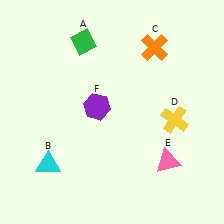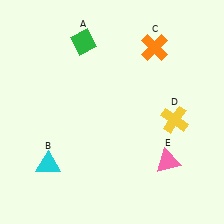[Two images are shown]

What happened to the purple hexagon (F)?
The purple hexagon (F) was removed in Image 2. It was in the top-left area of Image 1.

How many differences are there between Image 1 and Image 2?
There is 1 difference between the two images.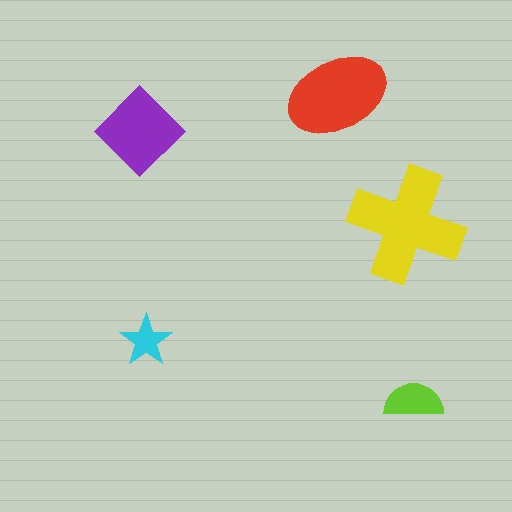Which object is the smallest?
The cyan star.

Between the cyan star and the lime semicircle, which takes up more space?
The lime semicircle.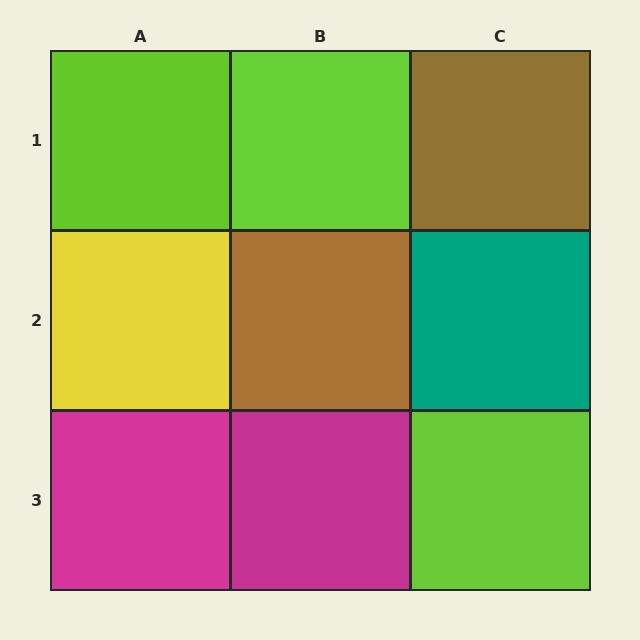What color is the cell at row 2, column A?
Yellow.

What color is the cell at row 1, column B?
Lime.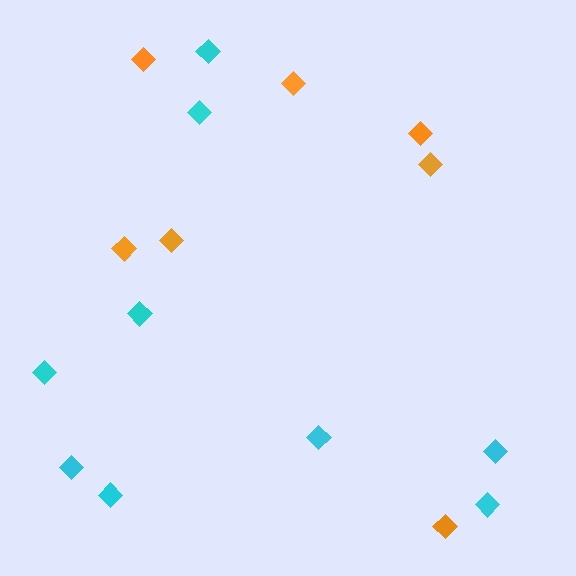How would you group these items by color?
There are 2 groups: one group of cyan diamonds (9) and one group of orange diamonds (7).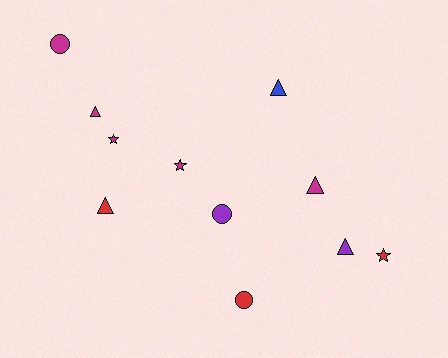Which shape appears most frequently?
Triangle, with 5 objects.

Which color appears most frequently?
Magenta, with 5 objects.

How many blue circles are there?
There are no blue circles.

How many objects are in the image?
There are 11 objects.